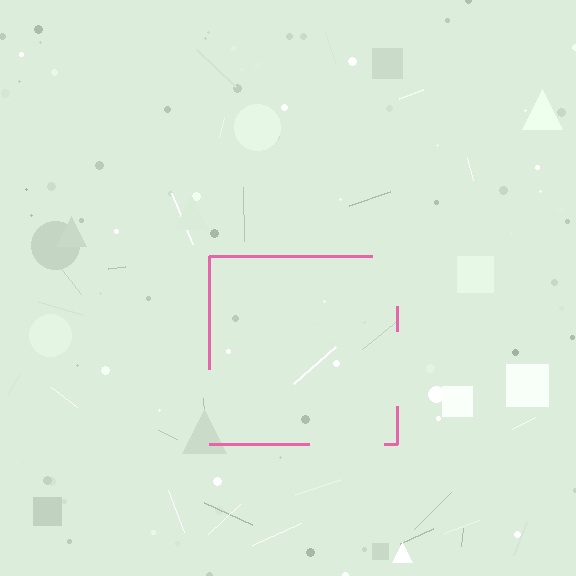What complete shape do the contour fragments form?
The contour fragments form a square.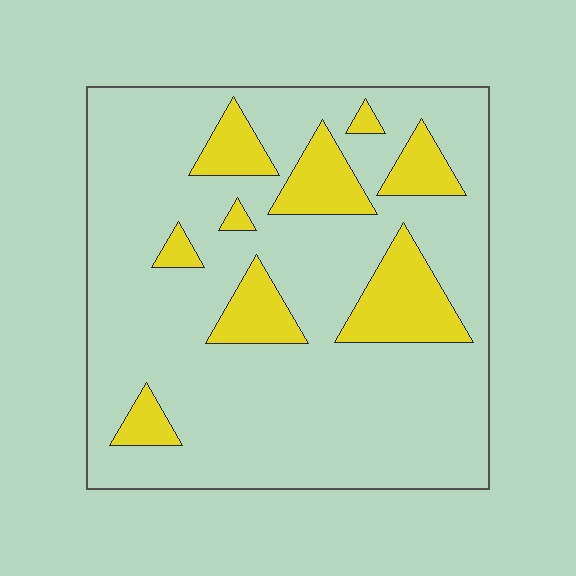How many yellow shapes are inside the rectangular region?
9.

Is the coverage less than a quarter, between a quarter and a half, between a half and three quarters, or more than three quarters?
Less than a quarter.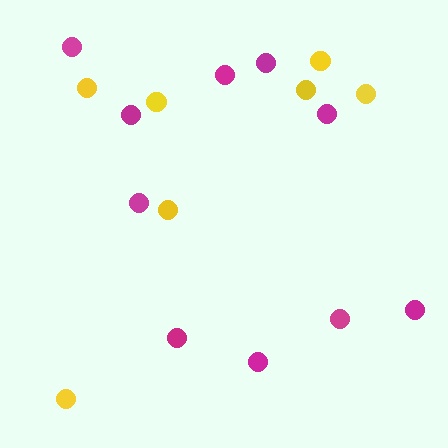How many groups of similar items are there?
There are 2 groups: one group of yellow circles (7) and one group of magenta circles (10).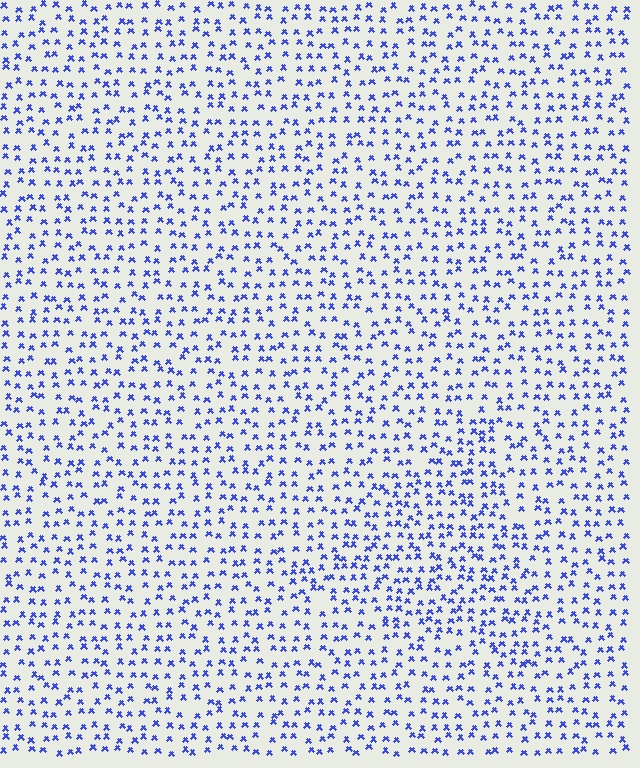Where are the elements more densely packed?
The elements are more densely packed inside the triangle boundary.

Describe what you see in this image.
The image contains small blue elements arranged at two different densities. A triangle-shaped region is visible where the elements are more densely packed than the surrounding area.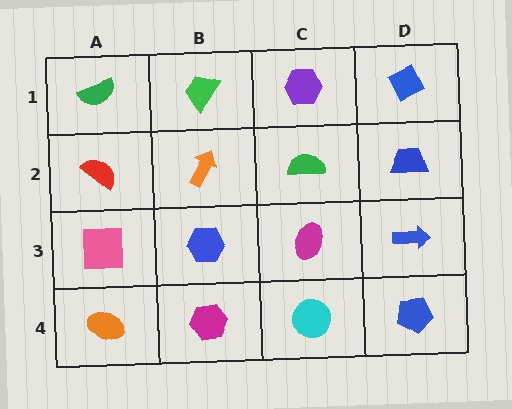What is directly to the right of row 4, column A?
A magenta hexagon.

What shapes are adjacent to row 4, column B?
A blue hexagon (row 3, column B), an orange ellipse (row 4, column A), a cyan circle (row 4, column C).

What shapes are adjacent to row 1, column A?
A red semicircle (row 2, column A), a green trapezoid (row 1, column B).